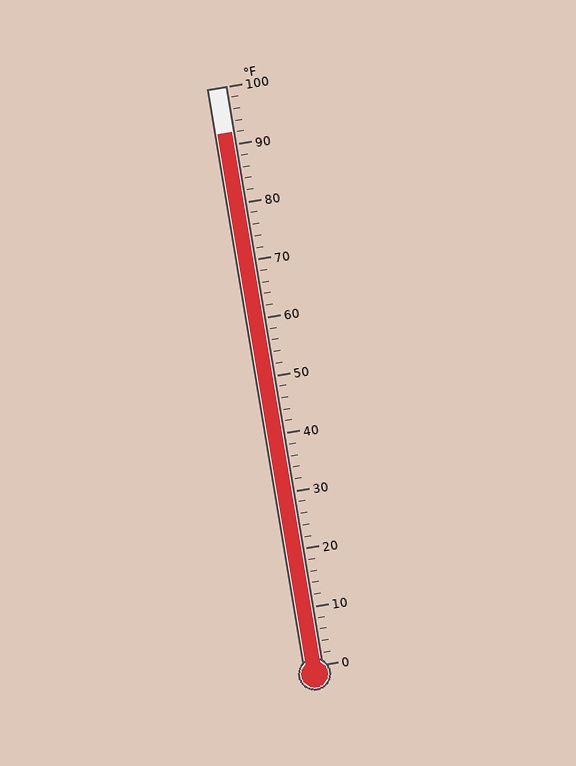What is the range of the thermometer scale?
The thermometer scale ranges from 0°F to 100°F.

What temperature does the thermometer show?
The thermometer shows approximately 92°F.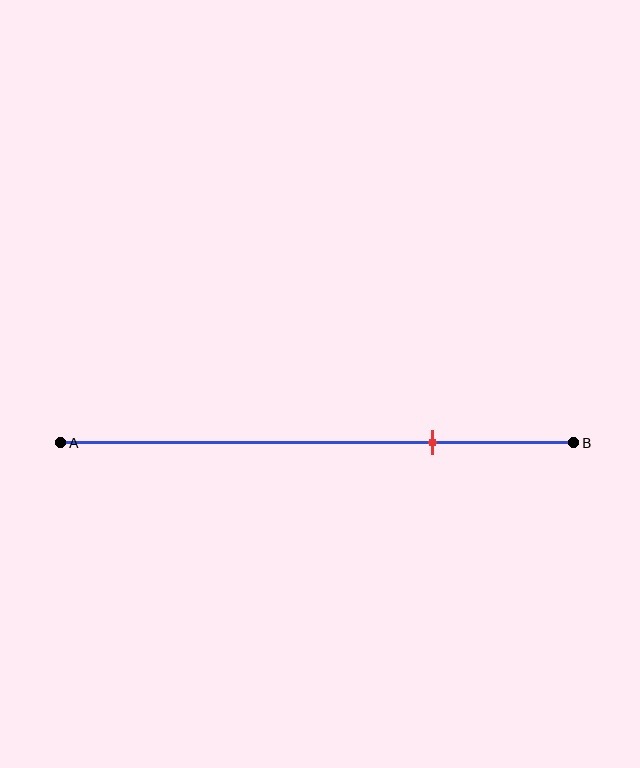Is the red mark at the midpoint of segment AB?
No, the mark is at about 75% from A, not at the 50% midpoint.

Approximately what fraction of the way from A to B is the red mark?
The red mark is approximately 75% of the way from A to B.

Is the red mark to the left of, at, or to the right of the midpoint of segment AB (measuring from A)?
The red mark is to the right of the midpoint of segment AB.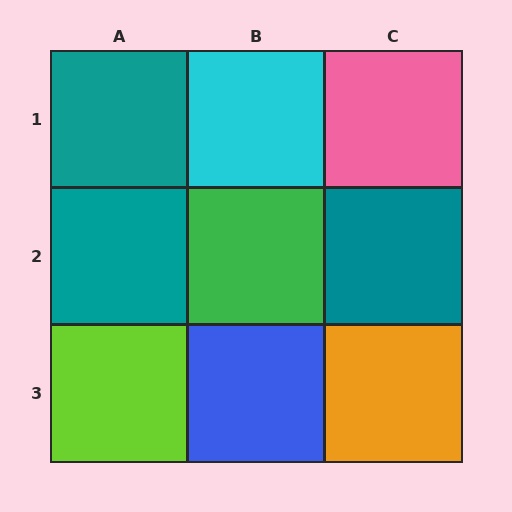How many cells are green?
1 cell is green.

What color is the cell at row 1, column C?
Pink.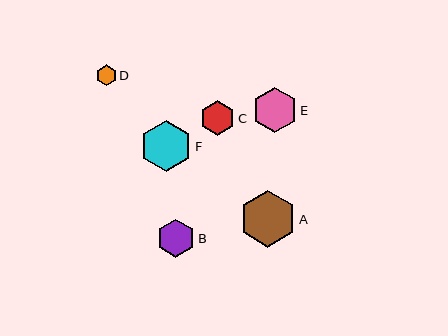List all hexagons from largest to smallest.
From largest to smallest: A, F, E, B, C, D.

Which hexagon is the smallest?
Hexagon D is the smallest with a size of approximately 20 pixels.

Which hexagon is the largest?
Hexagon A is the largest with a size of approximately 57 pixels.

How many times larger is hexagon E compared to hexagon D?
Hexagon E is approximately 2.2 times the size of hexagon D.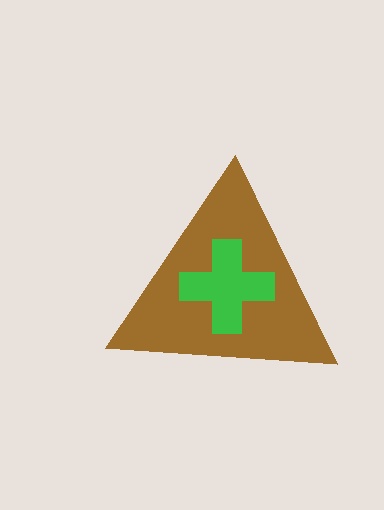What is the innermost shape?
The green cross.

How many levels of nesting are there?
2.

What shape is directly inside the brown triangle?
The green cross.